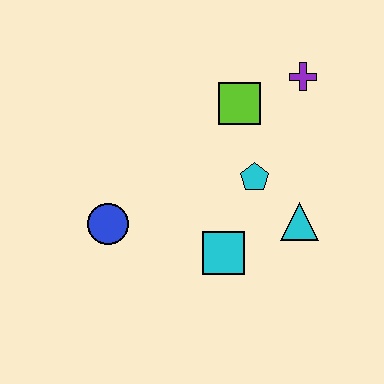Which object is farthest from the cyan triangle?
The blue circle is farthest from the cyan triangle.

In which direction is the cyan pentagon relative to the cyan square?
The cyan pentagon is above the cyan square.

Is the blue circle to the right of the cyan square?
No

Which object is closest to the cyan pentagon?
The cyan triangle is closest to the cyan pentagon.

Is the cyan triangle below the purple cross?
Yes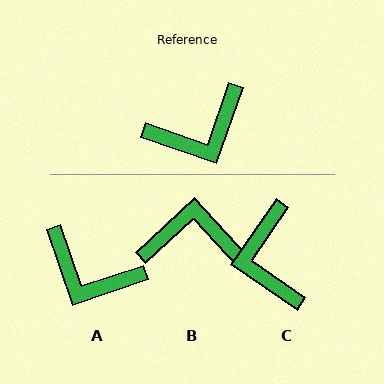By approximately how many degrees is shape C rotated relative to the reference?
Approximately 105 degrees clockwise.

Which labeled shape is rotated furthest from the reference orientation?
B, about 152 degrees away.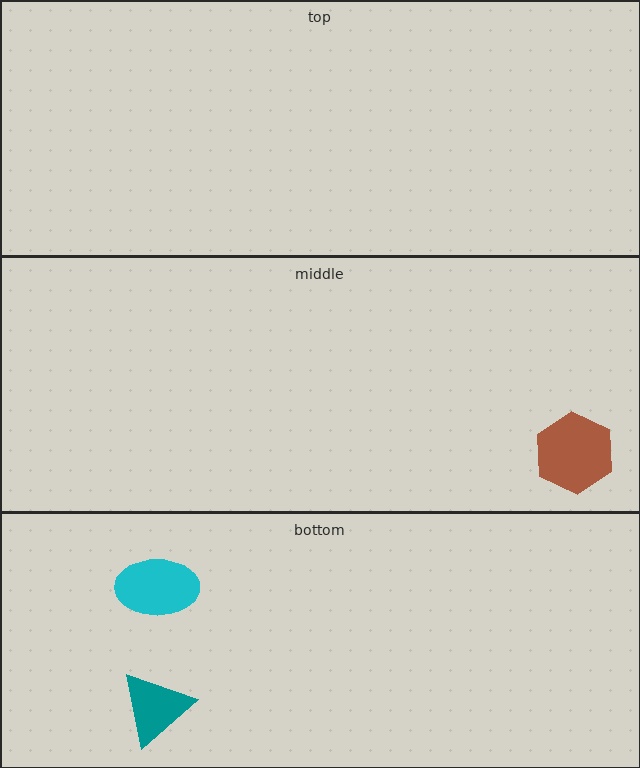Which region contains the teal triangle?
The bottom region.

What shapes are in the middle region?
The brown hexagon.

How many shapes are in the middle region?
1.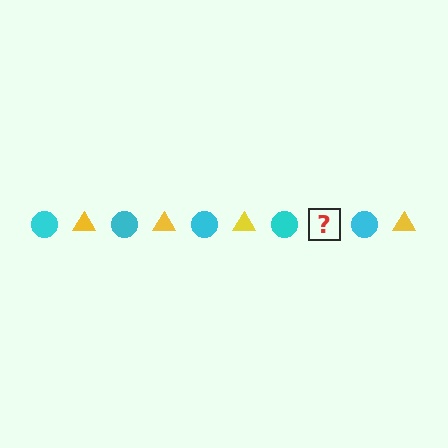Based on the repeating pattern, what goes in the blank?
The blank should be a yellow triangle.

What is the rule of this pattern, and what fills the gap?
The rule is that the pattern alternates between cyan circle and yellow triangle. The gap should be filled with a yellow triangle.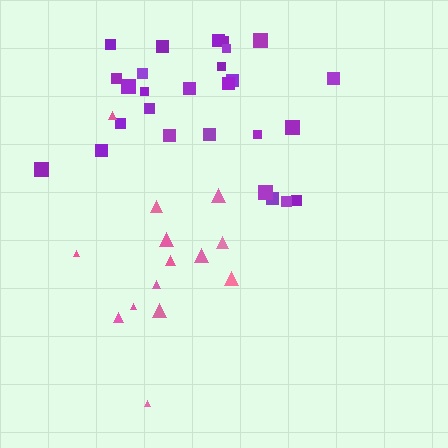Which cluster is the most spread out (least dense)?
Pink.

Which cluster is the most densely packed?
Purple.